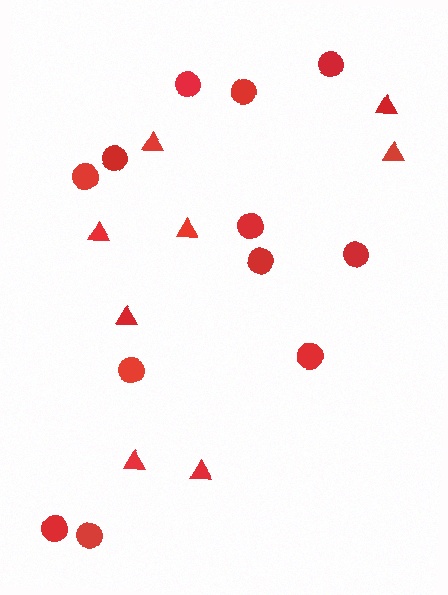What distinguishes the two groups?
There are 2 groups: one group of triangles (8) and one group of circles (12).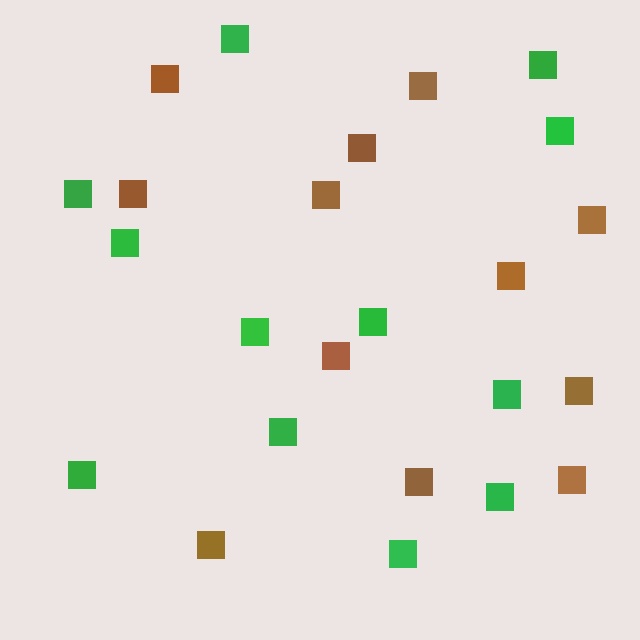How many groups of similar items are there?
There are 2 groups: one group of green squares (12) and one group of brown squares (12).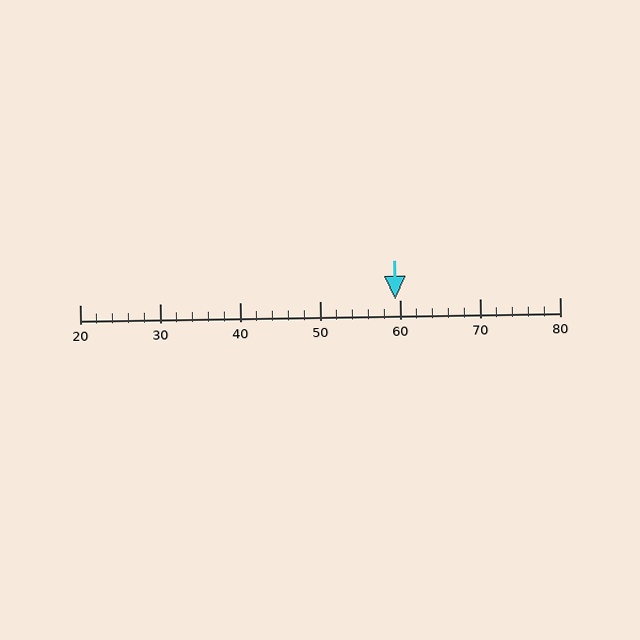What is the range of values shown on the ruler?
The ruler shows values from 20 to 80.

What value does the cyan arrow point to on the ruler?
The cyan arrow points to approximately 59.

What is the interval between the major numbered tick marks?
The major tick marks are spaced 10 units apart.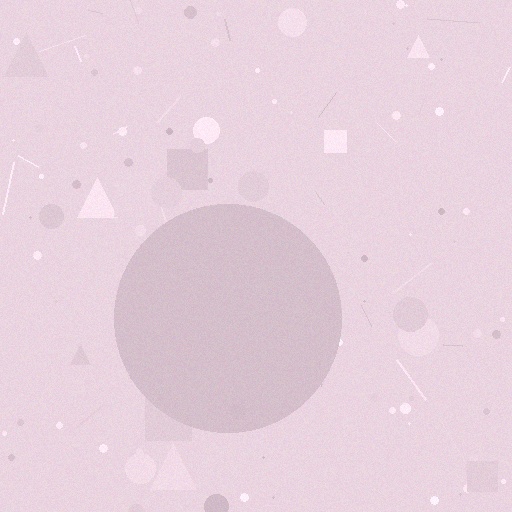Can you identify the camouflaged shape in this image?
The camouflaged shape is a circle.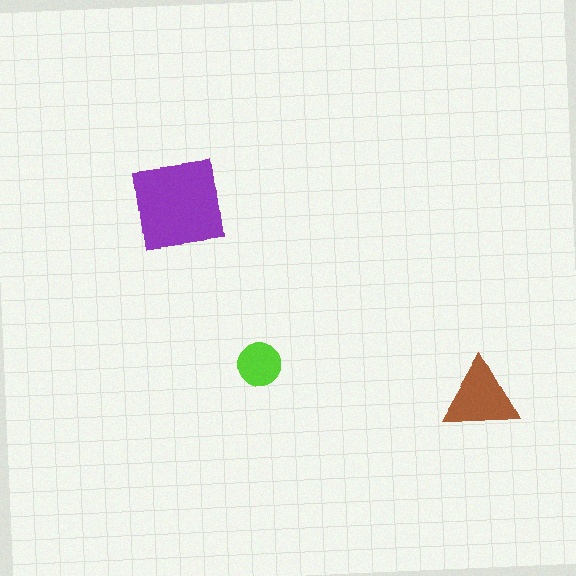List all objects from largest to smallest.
The purple square, the brown triangle, the lime circle.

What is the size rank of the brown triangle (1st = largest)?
2nd.